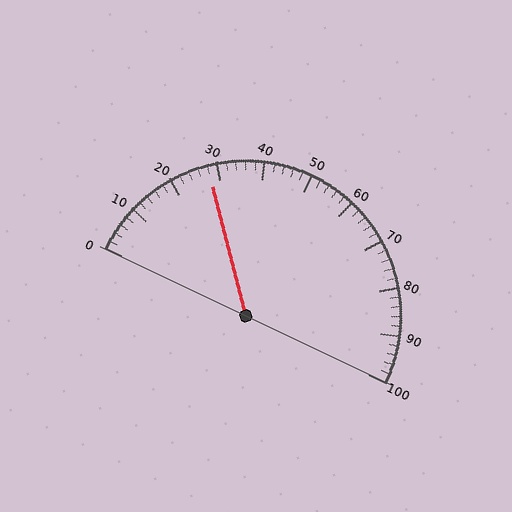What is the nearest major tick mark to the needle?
The nearest major tick mark is 30.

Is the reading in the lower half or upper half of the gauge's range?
The reading is in the lower half of the range (0 to 100).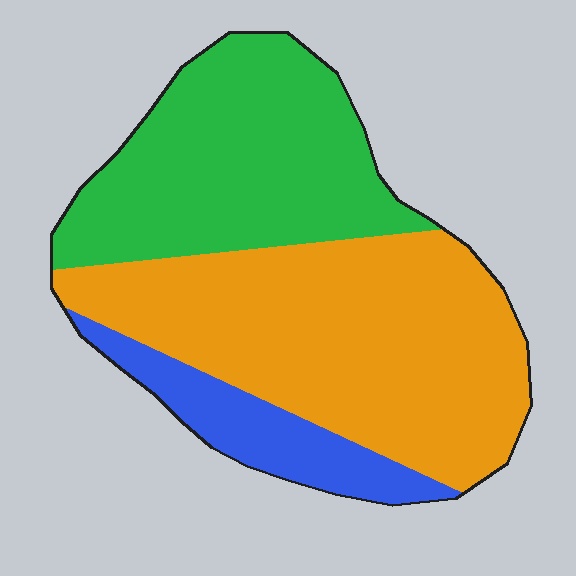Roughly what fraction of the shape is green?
Green takes up about three eighths (3/8) of the shape.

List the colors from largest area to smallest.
From largest to smallest: orange, green, blue.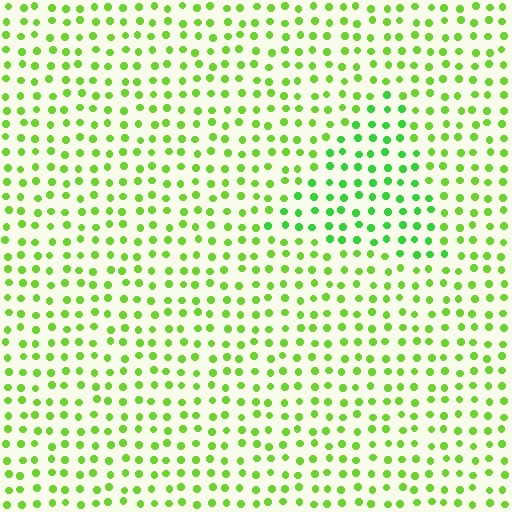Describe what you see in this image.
The image is filled with small lime elements in a uniform arrangement. A triangle-shaped region is visible where the elements are tinted to a slightly different hue, forming a subtle color boundary.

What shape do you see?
I see a triangle.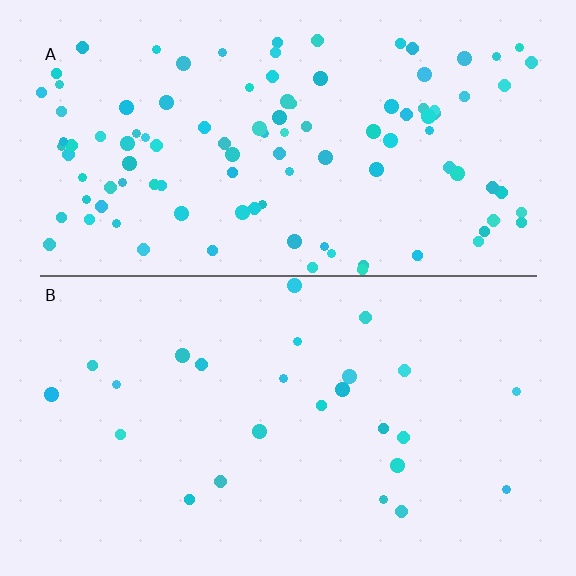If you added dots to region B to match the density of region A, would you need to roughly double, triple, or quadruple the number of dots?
Approximately quadruple.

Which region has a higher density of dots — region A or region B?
A (the top).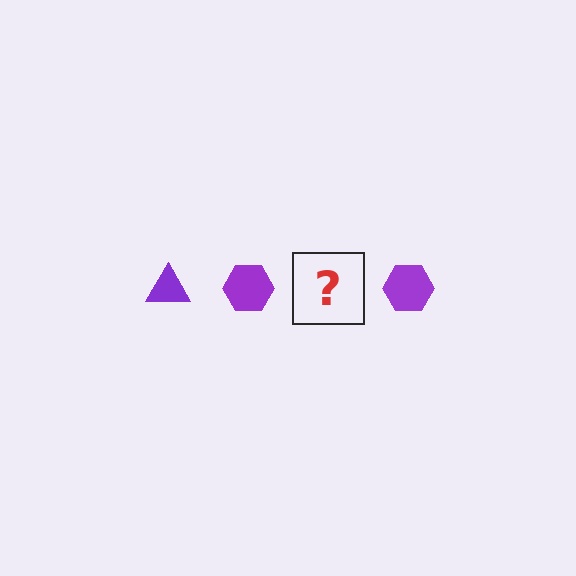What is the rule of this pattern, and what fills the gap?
The rule is that the pattern cycles through triangle, hexagon shapes in purple. The gap should be filled with a purple triangle.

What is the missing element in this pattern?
The missing element is a purple triangle.